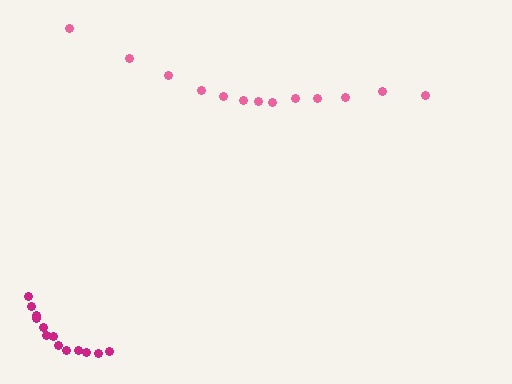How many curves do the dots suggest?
There are 2 distinct paths.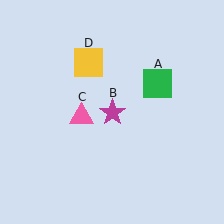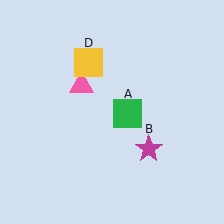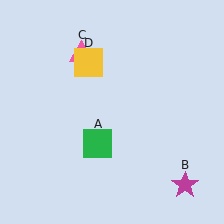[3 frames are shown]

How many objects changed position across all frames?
3 objects changed position: green square (object A), magenta star (object B), pink triangle (object C).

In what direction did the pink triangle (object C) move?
The pink triangle (object C) moved up.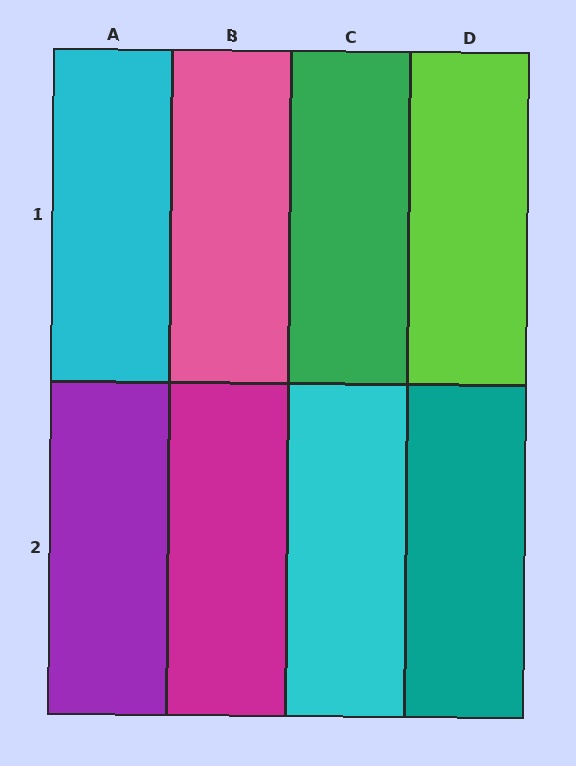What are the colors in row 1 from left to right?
Cyan, pink, green, lime.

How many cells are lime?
1 cell is lime.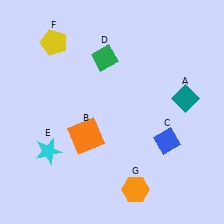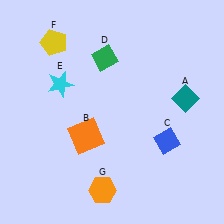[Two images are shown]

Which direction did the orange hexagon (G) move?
The orange hexagon (G) moved left.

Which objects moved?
The objects that moved are: the cyan star (E), the orange hexagon (G).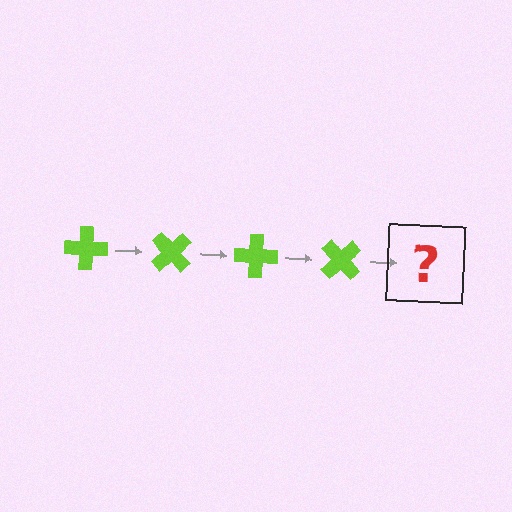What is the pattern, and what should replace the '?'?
The pattern is that the cross rotates 45 degrees each step. The '?' should be a lime cross rotated 180 degrees.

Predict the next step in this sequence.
The next step is a lime cross rotated 180 degrees.